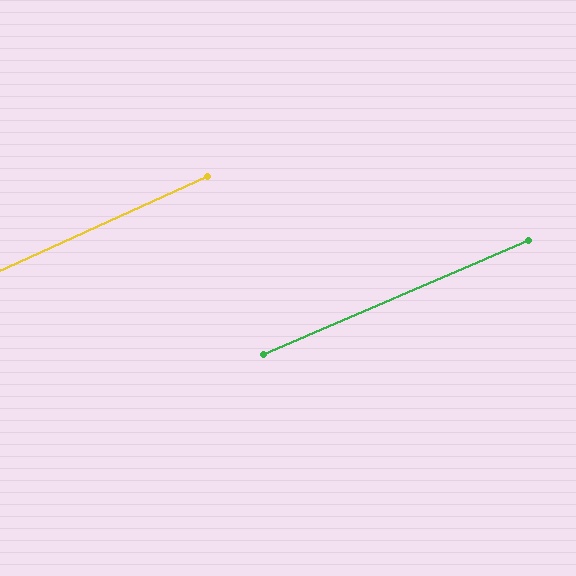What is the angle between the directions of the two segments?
Approximately 1 degree.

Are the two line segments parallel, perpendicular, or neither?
Parallel — their directions differ by only 0.9°.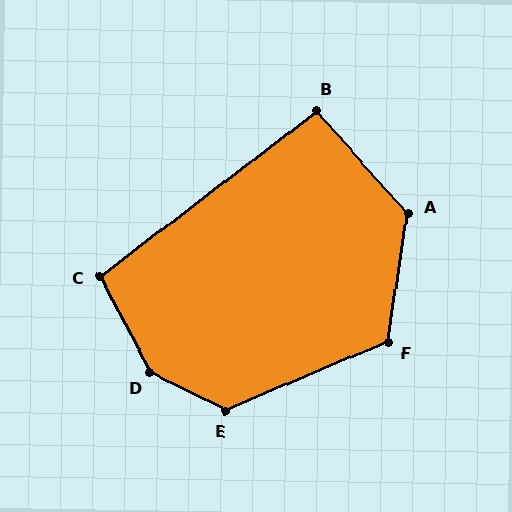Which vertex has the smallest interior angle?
B, at approximately 94 degrees.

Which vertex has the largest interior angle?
D, at approximately 144 degrees.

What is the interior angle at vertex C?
Approximately 100 degrees (obtuse).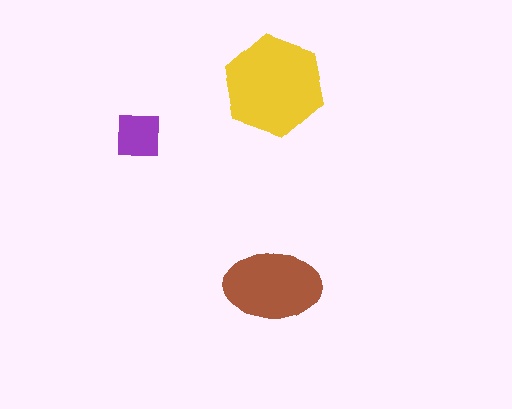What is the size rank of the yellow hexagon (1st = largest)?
1st.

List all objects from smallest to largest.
The purple square, the brown ellipse, the yellow hexagon.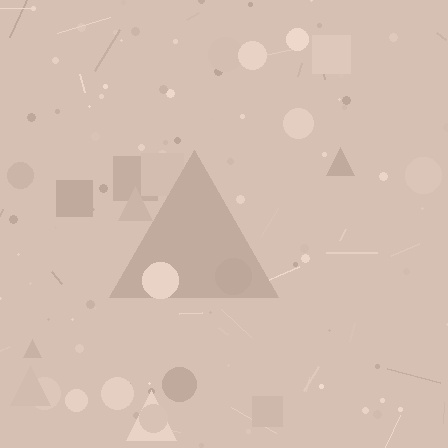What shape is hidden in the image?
A triangle is hidden in the image.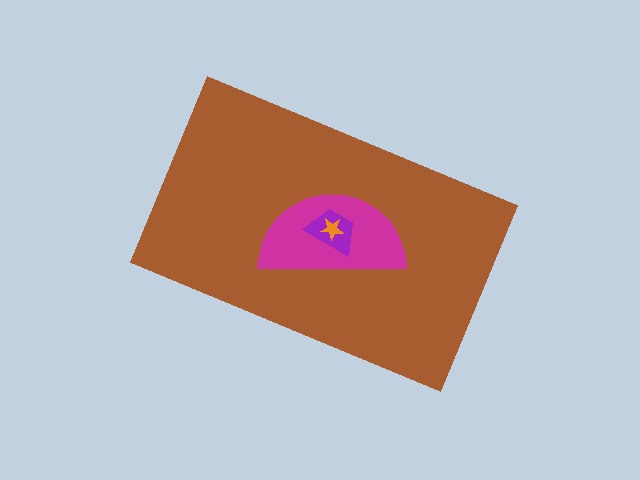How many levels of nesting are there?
4.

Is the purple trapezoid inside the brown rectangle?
Yes.